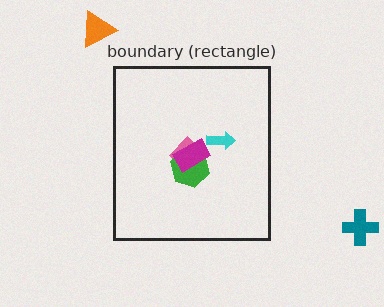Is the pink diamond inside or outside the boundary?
Inside.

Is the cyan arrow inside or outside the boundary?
Inside.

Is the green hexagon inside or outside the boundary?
Inside.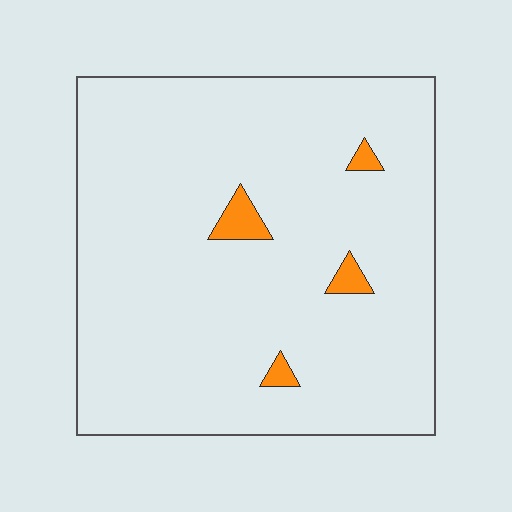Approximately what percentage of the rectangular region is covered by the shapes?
Approximately 5%.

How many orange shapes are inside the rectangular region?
4.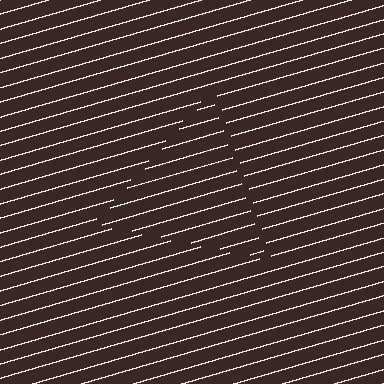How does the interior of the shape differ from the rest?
The interior of the shape contains the same grating, shifted by half a period — the contour is defined by the phase discontinuity where line-ends from the inner and outer gratings abut.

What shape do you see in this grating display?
An illusory triangle. The interior of the shape contains the same grating, shifted by half a period — the contour is defined by the phase discontinuity where line-ends from the inner and outer gratings abut.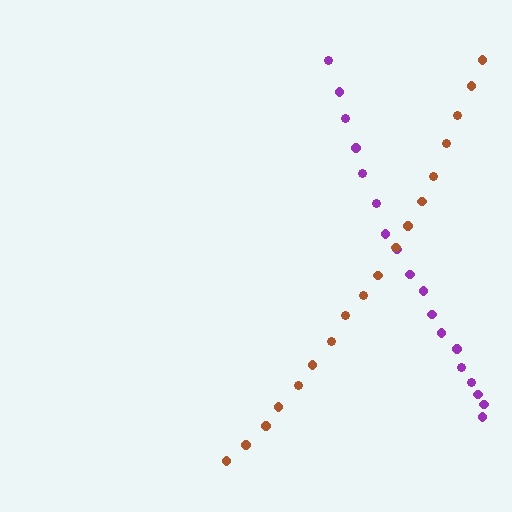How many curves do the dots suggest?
There are 2 distinct paths.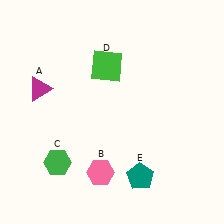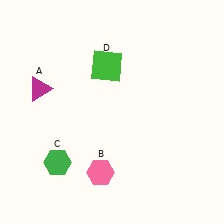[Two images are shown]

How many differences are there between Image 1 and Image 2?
There is 1 difference between the two images.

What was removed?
The teal pentagon (E) was removed in Image 2.